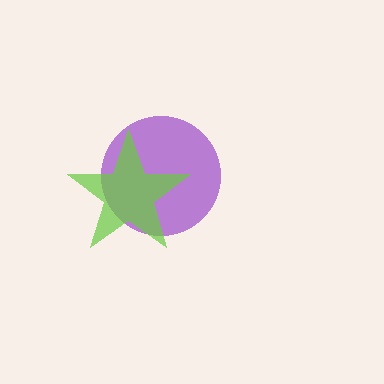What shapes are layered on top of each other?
The layered shapes are: a purple circle, a lime star.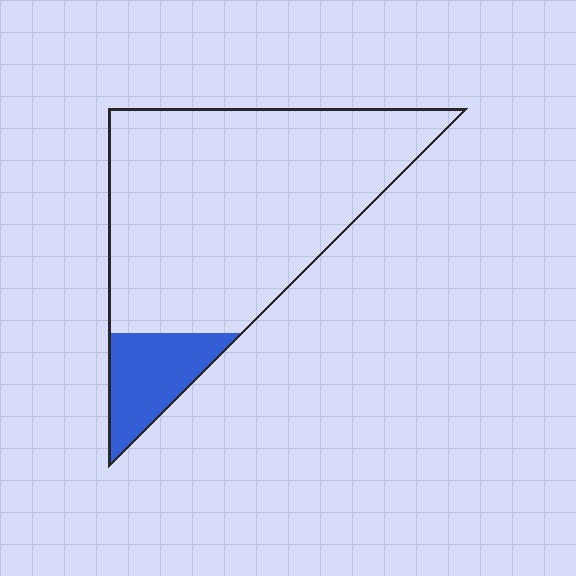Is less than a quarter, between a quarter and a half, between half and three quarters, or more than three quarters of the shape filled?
Less than a quarter.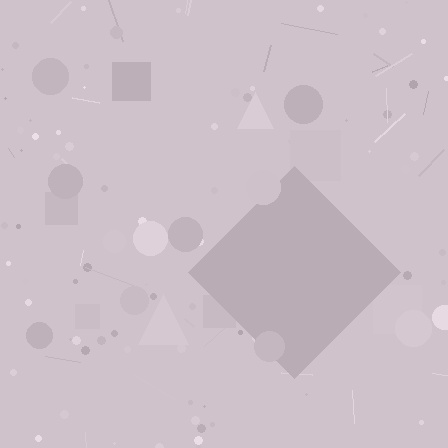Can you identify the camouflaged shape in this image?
The camouflaged shape is a diamond.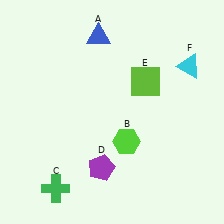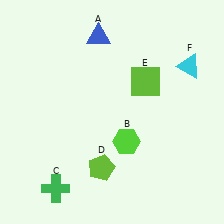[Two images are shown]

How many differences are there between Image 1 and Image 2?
There is 1 difference between the two images.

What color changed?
The pentagon (D) changed from purple in Image 1 to lime in Image 2.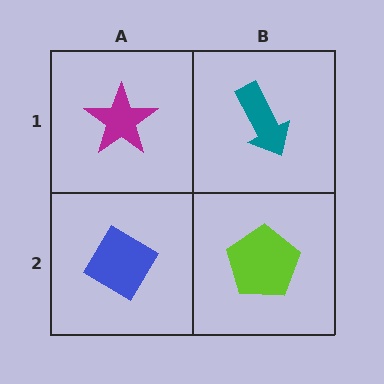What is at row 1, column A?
A magenta star.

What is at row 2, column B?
A lime pentagon.